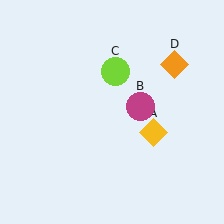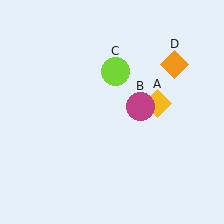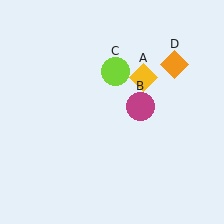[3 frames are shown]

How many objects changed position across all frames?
1 object changed position: yellow diamond (object A).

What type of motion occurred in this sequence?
The yellow diamond (object A) rotated counterclockwise around the center of the scene.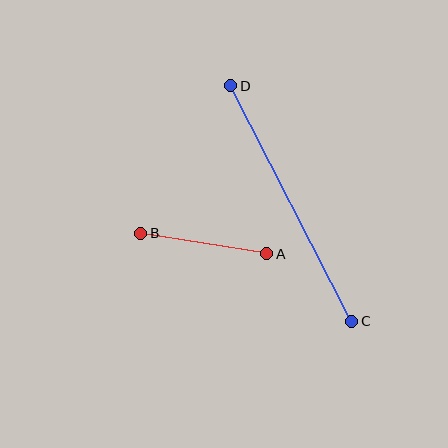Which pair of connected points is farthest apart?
Points C and D are farthest apart.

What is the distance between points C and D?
The distance is approximately 265 pixels.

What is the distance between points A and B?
The distance is approximately 127 pixels.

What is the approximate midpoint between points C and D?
The midpoint is at approximately (291, 203) pixels.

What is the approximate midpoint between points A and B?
The midpoint is at approximately (204, 244) pixels.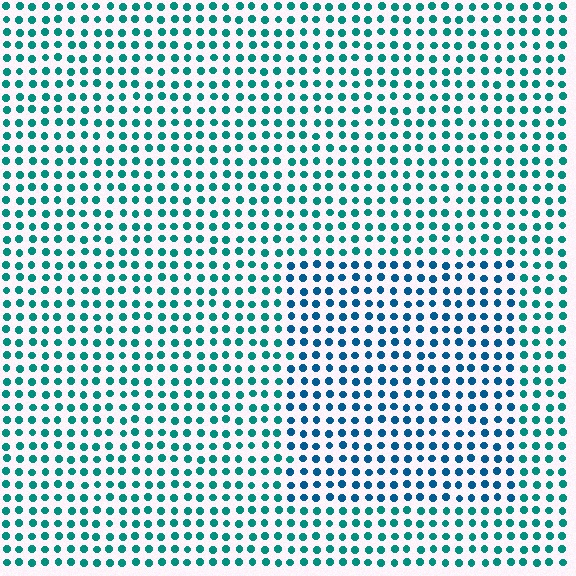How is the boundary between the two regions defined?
The boundary is defined purely by a slight shift in hue (about 30 degrees). Spacing, size, and orientation are identical on both sides.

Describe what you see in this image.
The image is filled with small teal elements in a uniform arrangement. A rectangle-shaped region is visible where the elements are tinted to a slightly different hue, forming a subtle color boundary.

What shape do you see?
I see a rectangle.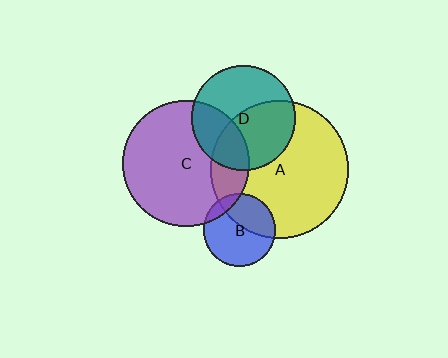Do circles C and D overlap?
Yes.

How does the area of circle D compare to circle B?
Approximately 2.1 times.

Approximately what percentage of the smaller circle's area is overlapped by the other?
Approximately 30%.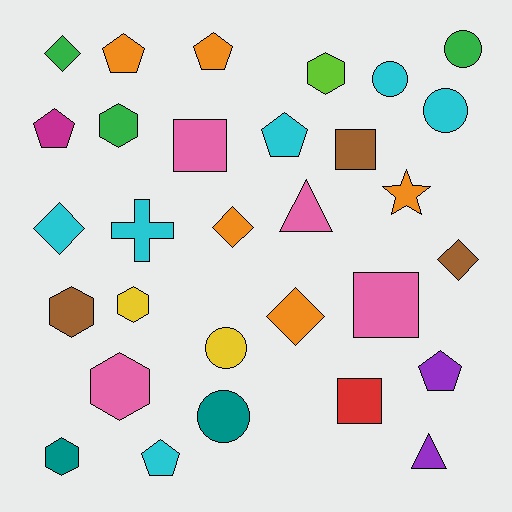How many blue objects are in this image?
There are no blue objects.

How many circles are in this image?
There are 5 circles.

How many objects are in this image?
There are 30 objects.